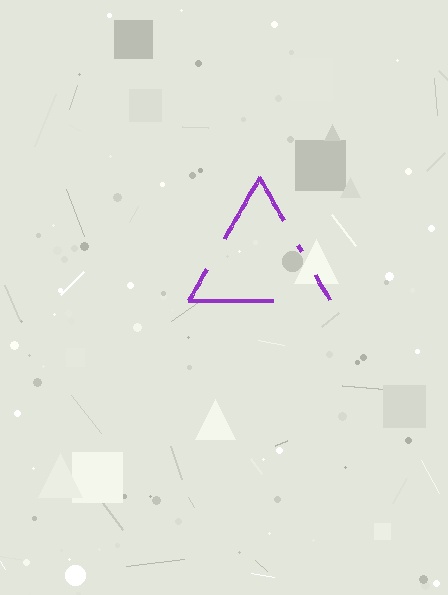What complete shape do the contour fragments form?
The contour fragments form a triangle.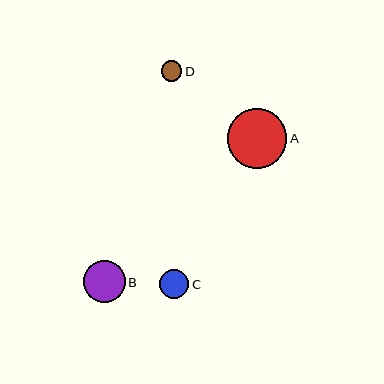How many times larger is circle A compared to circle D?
Circle A is approximately 2.9 times the size of circle D.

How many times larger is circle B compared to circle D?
Circle B is approximately 2.1 times the size of circle D.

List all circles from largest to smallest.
From largest to smallest: A, B, C, D.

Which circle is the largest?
Circle A is the largest with a size of approximately 60 pixels.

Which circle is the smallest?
Circle D is the smallest with a size of approximately 20 pixels.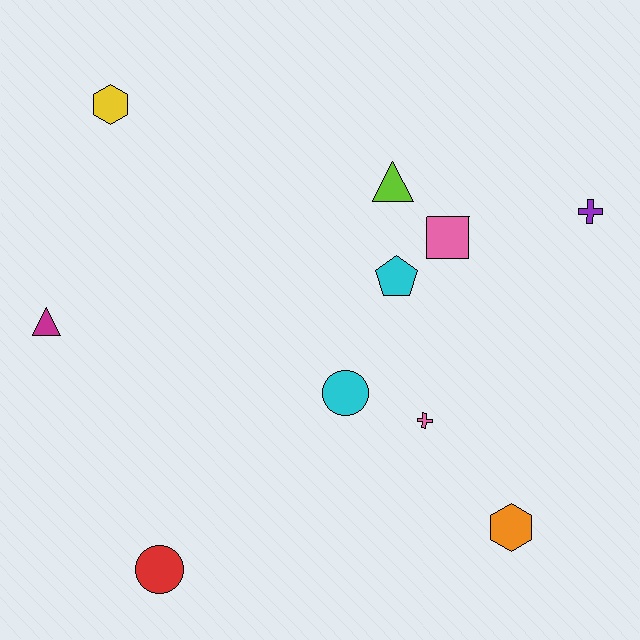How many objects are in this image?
There are 10 objects.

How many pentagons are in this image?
There is 1 pentagon.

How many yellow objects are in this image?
There is 1 yellow object.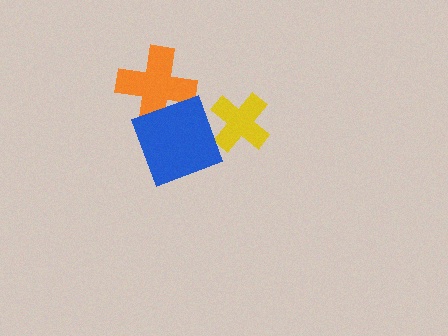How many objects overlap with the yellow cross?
1 object overlaps with the yellow cross.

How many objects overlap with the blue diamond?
2 objects overlap with the blue diamond.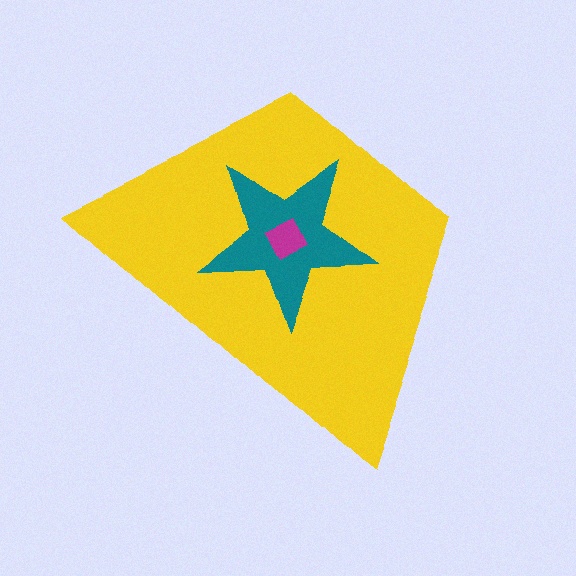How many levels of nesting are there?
3.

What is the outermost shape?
The yellow trapezoid.